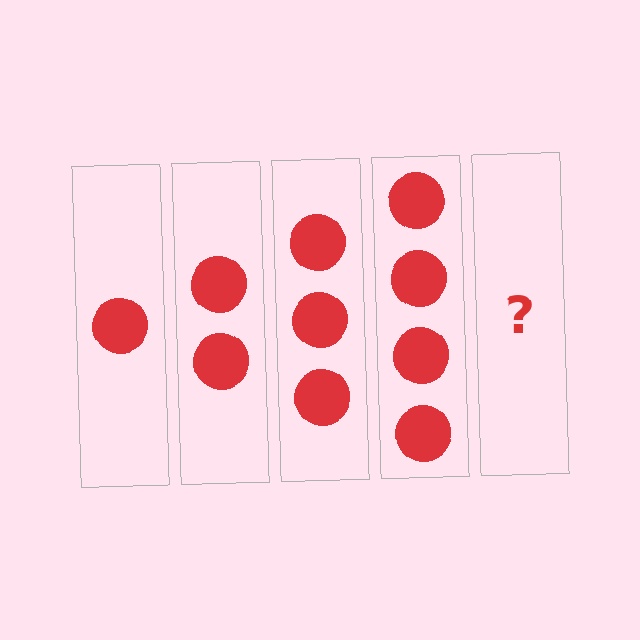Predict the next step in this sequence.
The next step is 5 circles.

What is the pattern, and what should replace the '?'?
The pattern is that each step adds one more circle. The '?' should be 5 circles.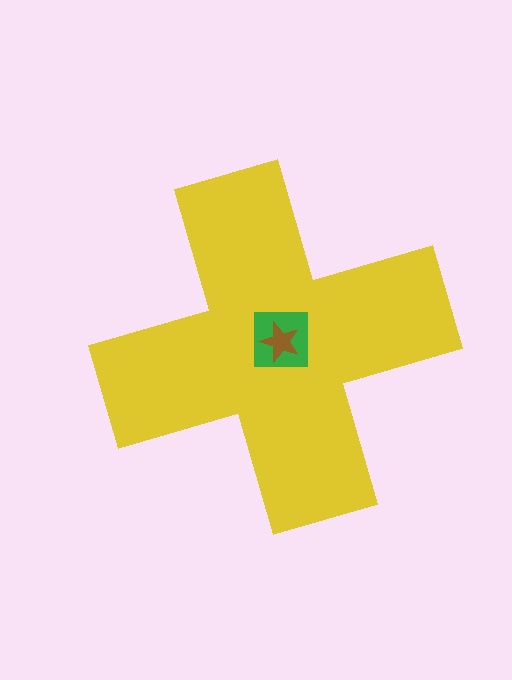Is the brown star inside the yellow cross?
Yes.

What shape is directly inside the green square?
The brown star.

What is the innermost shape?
The brown star.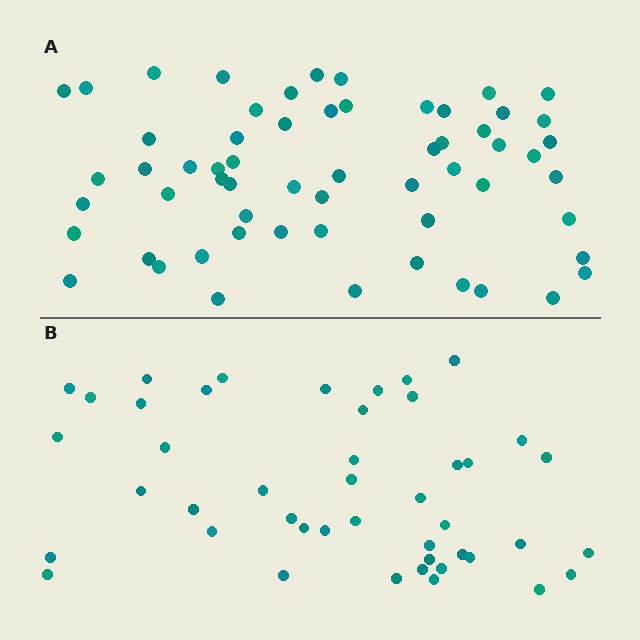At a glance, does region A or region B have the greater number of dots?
Region A (the top region) has more dots.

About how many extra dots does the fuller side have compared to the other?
Region A has approximately 15 more dots than region B.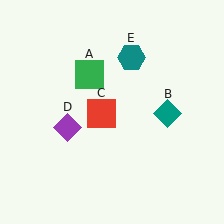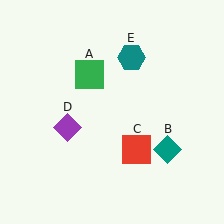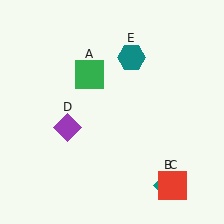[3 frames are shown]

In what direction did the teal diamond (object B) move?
The teal diamond (object B) moved down.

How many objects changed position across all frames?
2 objects changed position: teal diamond (object B), red square (object C).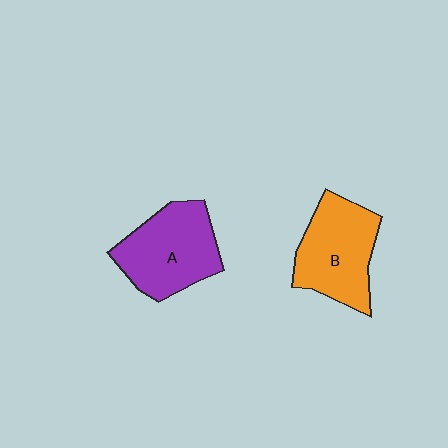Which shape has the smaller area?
Shape B (orange).